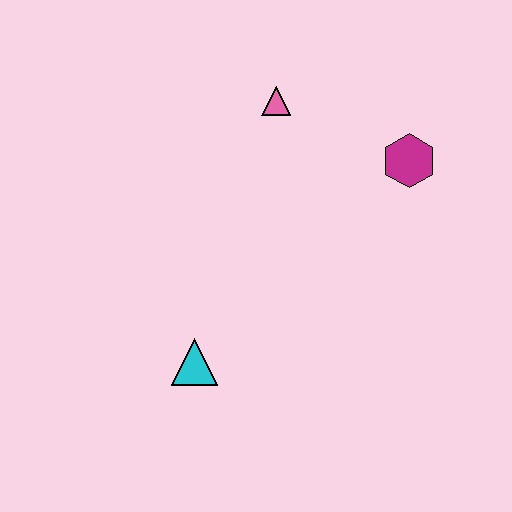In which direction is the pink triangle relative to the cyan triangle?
The pink triangle is above the cyan triangle.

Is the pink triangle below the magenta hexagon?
No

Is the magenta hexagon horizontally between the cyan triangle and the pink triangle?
No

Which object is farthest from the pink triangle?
The cyan triangle is farthest from the pink triangle.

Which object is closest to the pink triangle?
The magenta hexagon is closest to the pink triangle.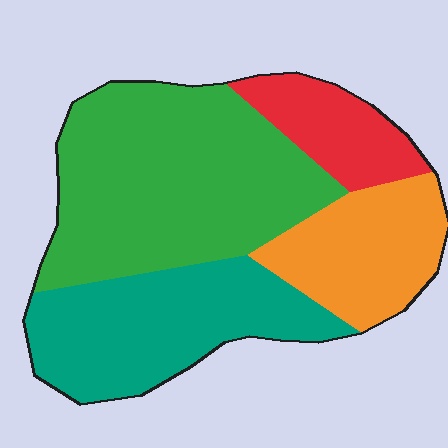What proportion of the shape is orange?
Orange covers 18% of the shape.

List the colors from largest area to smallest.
From largest to smallest: green, teal, orange, red.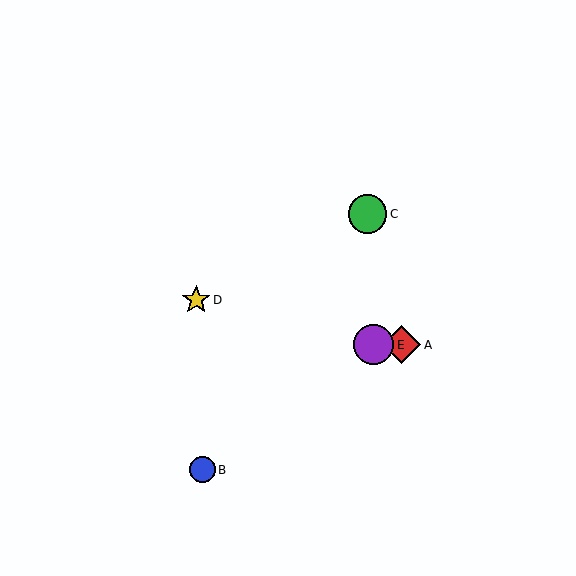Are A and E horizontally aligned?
Yes, both are at y≈345.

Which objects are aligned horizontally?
Objects A, E are aligned horizontally.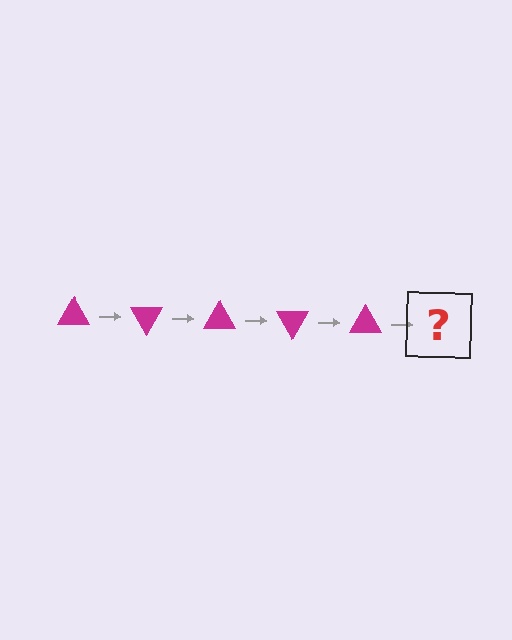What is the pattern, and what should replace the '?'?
The pattern is that the triangle rotates 60 degrees each step. The '?' should be a magenta triangle rotated 300 degrees.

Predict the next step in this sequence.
The next step is a magenta triangle rotated 300 degrees.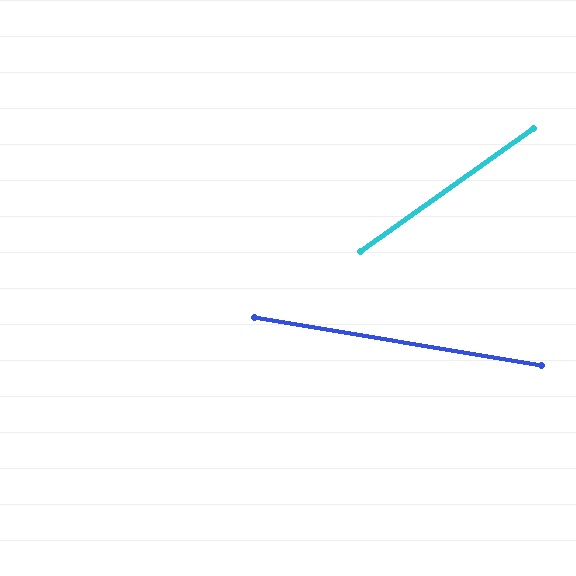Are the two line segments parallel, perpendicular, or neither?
Neither parallel nor perpendicular — they differ by about 45°.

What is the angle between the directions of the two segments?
Approximately 45 degrees.